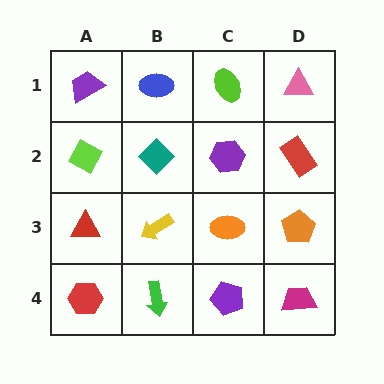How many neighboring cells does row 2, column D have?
3.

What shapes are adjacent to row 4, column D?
An orange pentagon (row 3, column D), a purple pentagon (row 4, column C).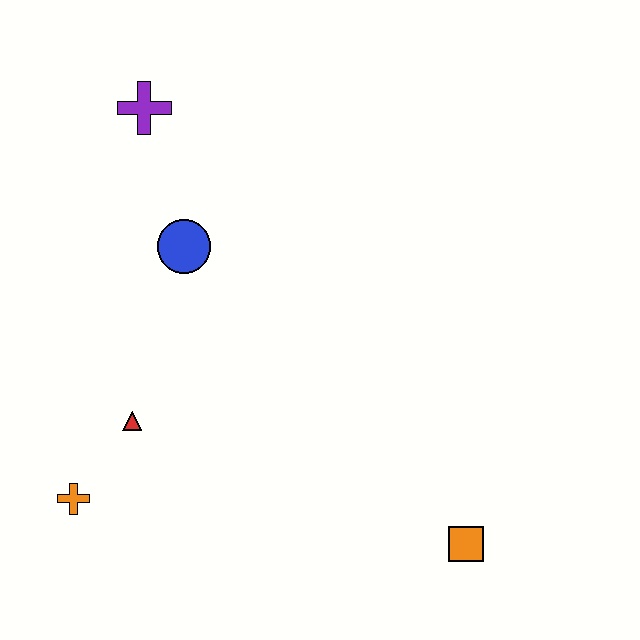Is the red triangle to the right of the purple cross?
No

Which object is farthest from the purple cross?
The orange square is farthest from the purple cross.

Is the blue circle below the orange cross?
No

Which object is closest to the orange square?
The red triangle is closest to the orange square.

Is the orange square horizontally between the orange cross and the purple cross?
No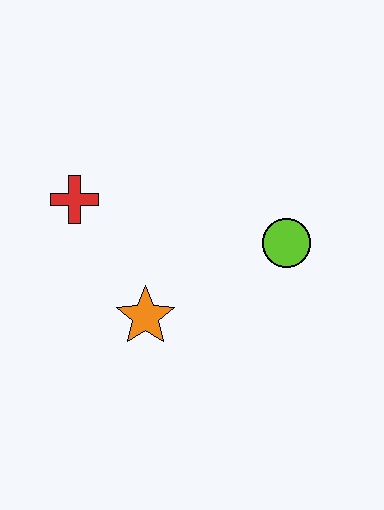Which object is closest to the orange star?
The red cross is closest to the orange star.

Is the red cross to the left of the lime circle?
Yes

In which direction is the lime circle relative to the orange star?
The lime circle is to the right of the orange star.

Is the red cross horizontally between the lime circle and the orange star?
No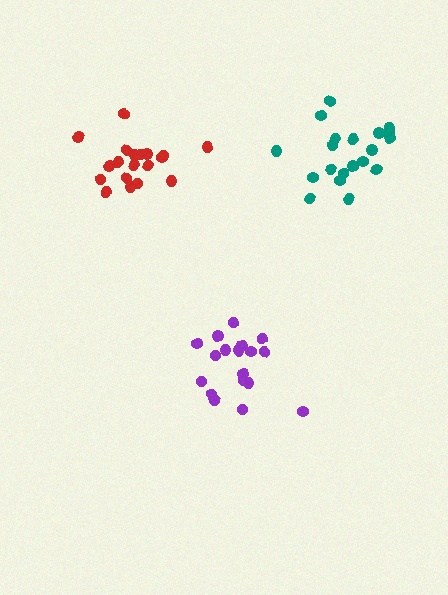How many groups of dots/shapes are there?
There are 3 groups.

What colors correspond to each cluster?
The clusters are colored: purple, red, teal.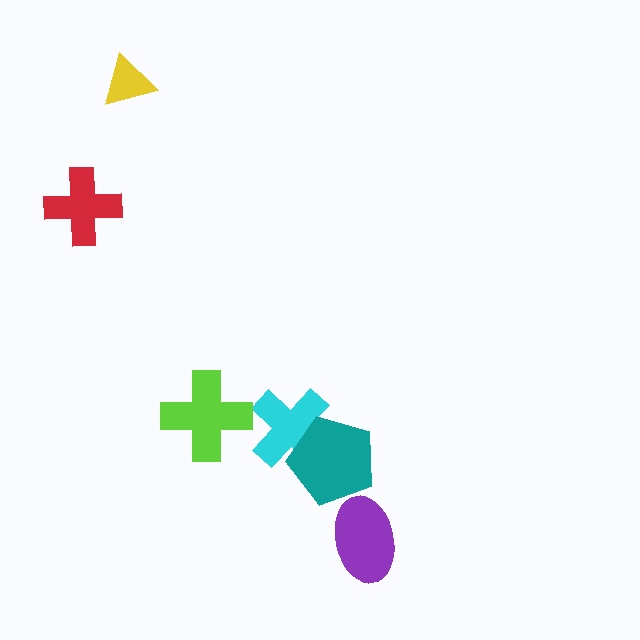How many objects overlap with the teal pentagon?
1 object overlaps with the teal pentagon.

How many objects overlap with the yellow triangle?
0 objects overlap with the yellow triangle.